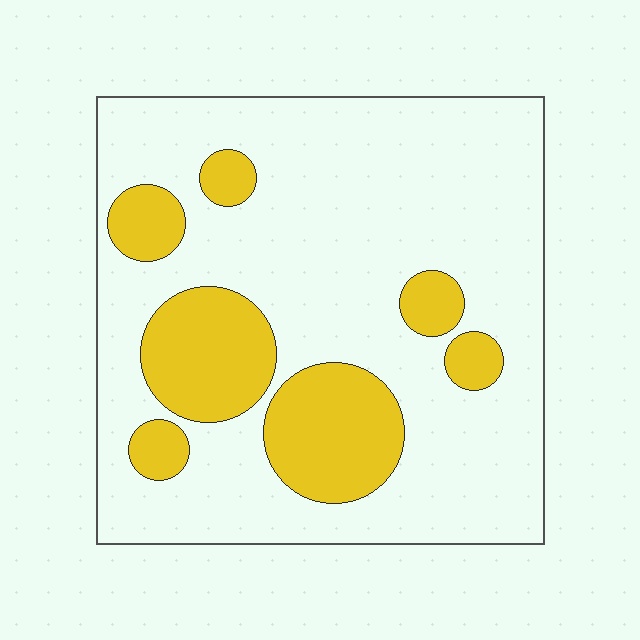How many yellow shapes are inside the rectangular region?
7.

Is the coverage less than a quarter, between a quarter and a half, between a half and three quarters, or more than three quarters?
Less than a quarter.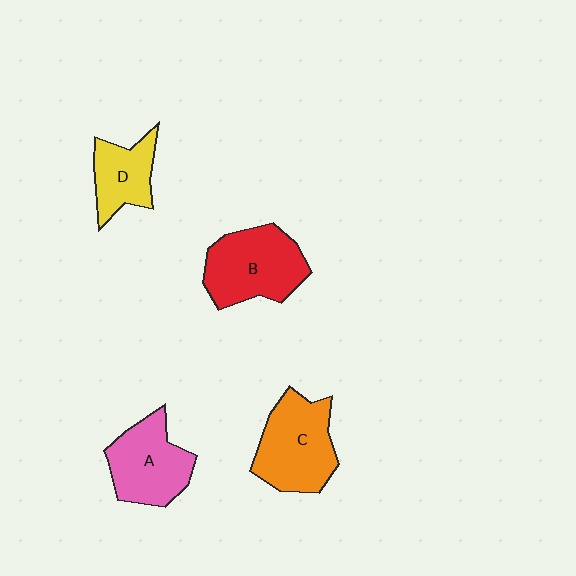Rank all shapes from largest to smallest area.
From largest to smallest: B (red), C (orange), A (pink), D (yellow).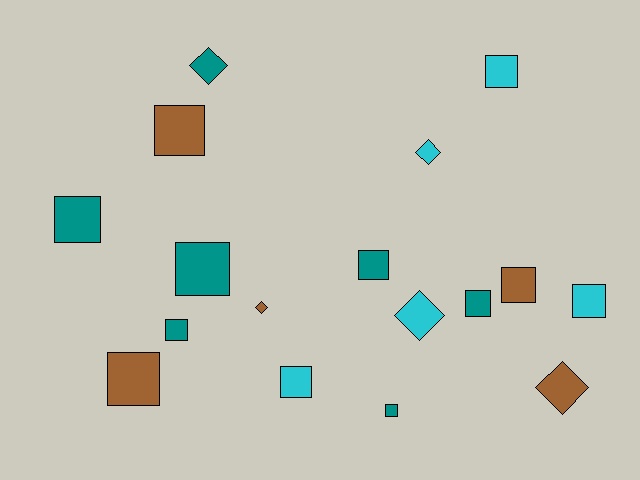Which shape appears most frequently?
Square, with 12 objects.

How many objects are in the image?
There are 17 objects.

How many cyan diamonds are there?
There are 2 cyan diamonds.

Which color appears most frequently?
Teal, with 7 objects.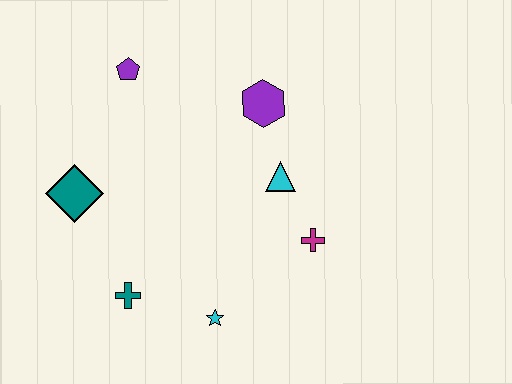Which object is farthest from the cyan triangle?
The teal diamond is farthest from the cyan triangle.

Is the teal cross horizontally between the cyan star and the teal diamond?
Yes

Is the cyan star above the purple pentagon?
No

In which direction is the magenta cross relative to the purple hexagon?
The magenta cross is below the purple hexagon.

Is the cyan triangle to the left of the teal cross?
No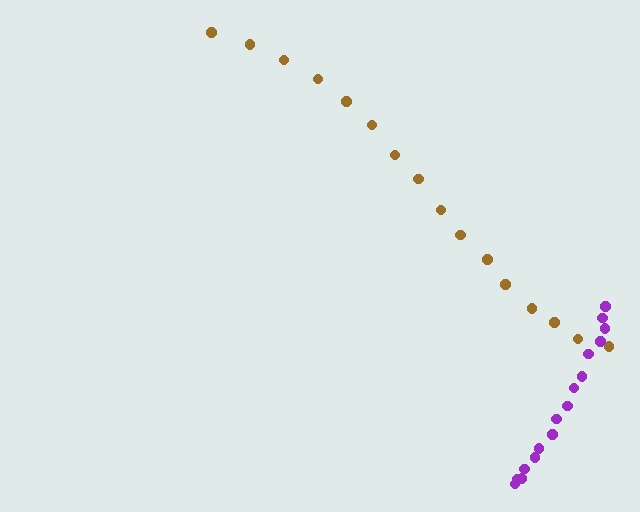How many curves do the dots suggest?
There are 2 distinct paths.